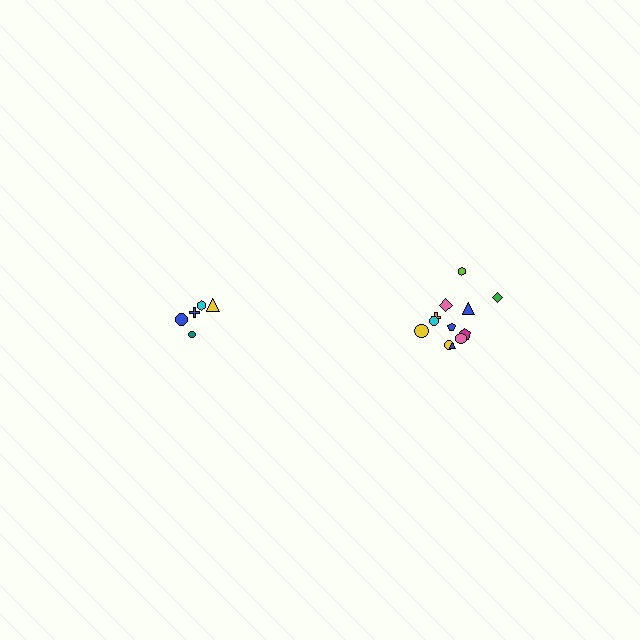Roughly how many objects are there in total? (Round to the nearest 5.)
Roughly 15 objects in total.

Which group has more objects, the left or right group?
The right group.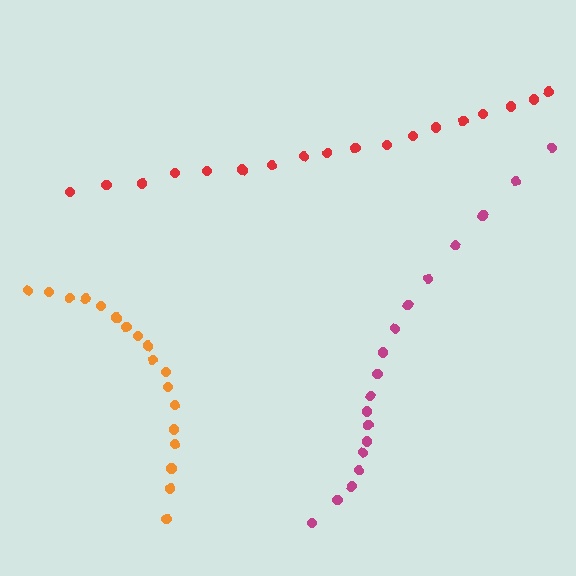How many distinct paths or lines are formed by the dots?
There are 3 distinct paths.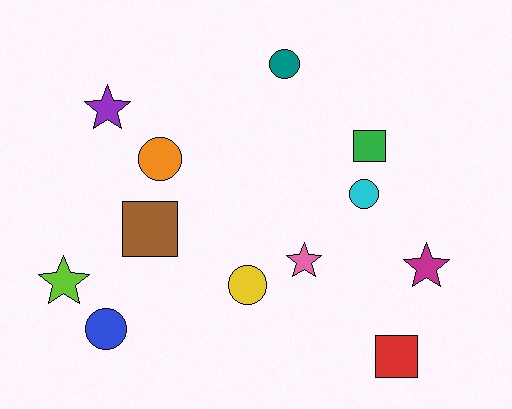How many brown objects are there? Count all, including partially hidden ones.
There is 1 brown object.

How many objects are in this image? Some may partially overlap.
There are 12 objects.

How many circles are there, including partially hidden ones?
There are 5 circles.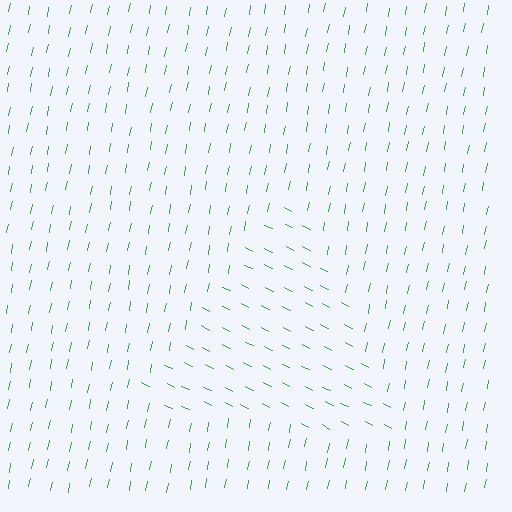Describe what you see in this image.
The image is filled with small green line segments. A triangle region in the image has lines oriented differently from the surrounding lines, creating a visible texture boundary.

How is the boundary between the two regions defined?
The boundary is defined purely by a change in line orientation (approximately 74 degrees difference). All lines are the same color and thickness.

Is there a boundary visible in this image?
Yes, there is a texture boundary formed by a change in line orientation.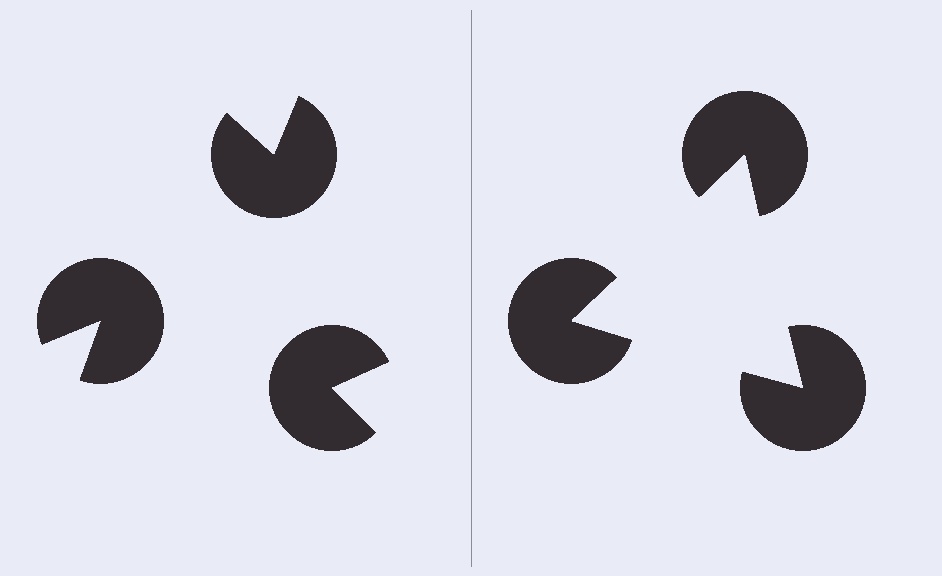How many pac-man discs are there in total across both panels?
6 — 3 on each side.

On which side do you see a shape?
An illusory triangle appears on the right side. On the left side the wedge cuts are rotated, so no coherent shape forms.